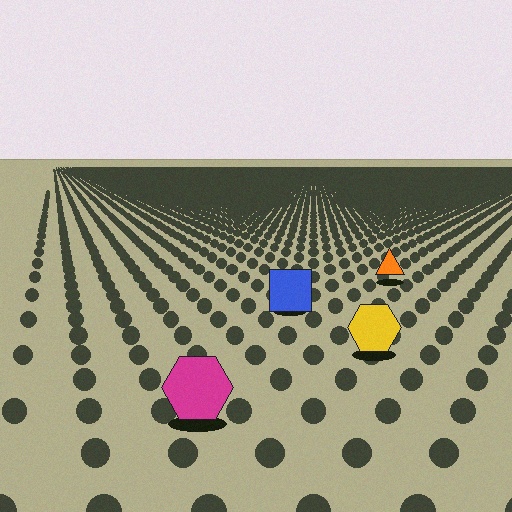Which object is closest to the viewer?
The magenta hexagon is closest. The texture marks near it are larger and more spread out.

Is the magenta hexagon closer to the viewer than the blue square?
Yes. The magenta hexagon is closer — you can tell from the texture gradient: the ground texture is coarser near it.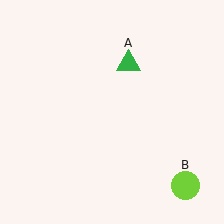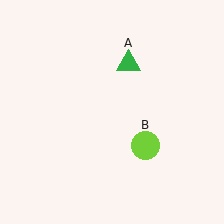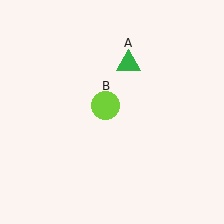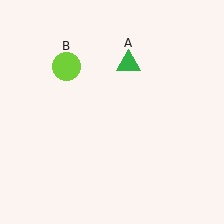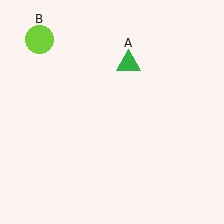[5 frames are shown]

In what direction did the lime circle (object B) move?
The lime circle (object B) moved up and to the left.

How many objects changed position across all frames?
1 object changed position: lime circle (object B).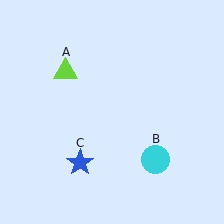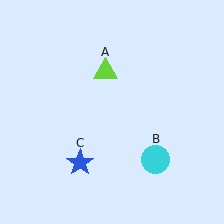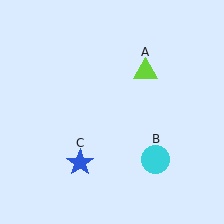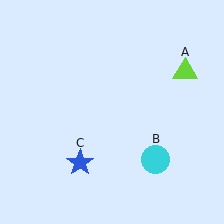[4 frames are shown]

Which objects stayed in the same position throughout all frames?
Cyan circle (object B) and blue star (object C) remained stationary.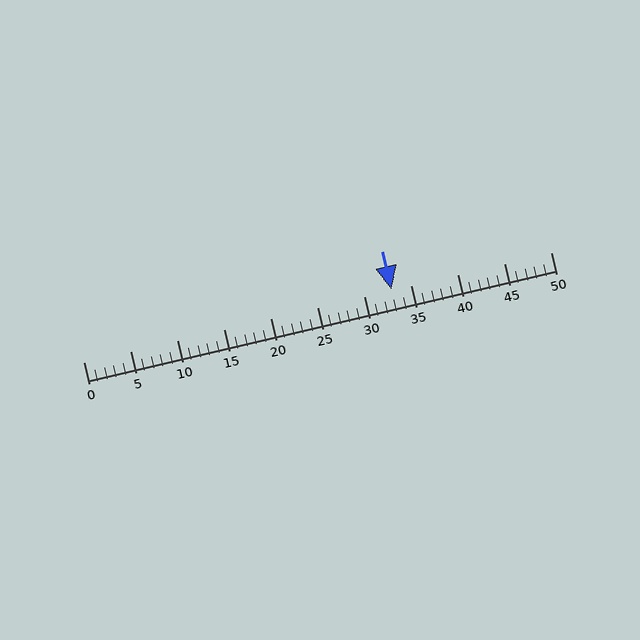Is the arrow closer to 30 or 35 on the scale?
The arrow is closer to 35.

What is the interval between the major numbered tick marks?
The major tick marks are spaced 5 units apart.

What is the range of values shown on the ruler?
The ruler shows values from 0 to 50.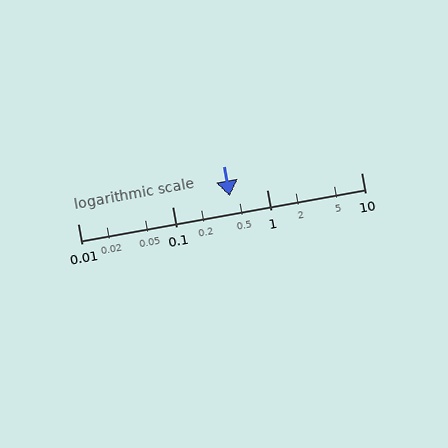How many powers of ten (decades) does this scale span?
The scale spans 3 decades, from 0.01 to 10.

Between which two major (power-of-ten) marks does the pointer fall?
The pointer is between 0.1 and 1.